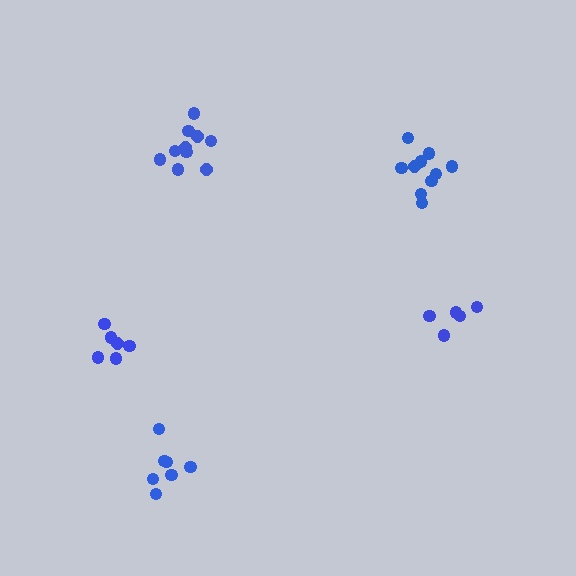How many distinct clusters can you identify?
There are 5 distinct clusters.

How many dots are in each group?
Group 1: 6 dots, Group 2: 10 dots, Group 3: 10 dots, Group 4: 7 dots, Group 5: 5 dots (38 total).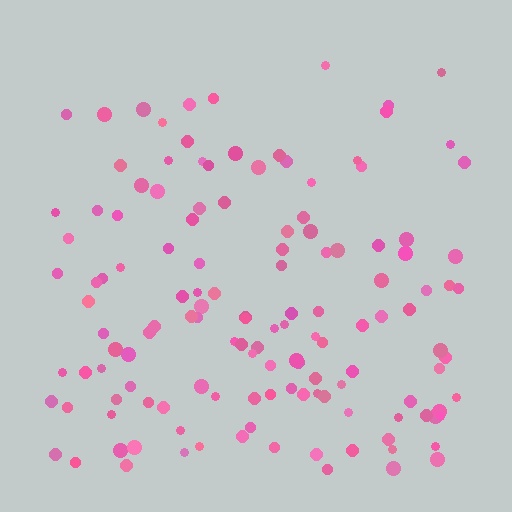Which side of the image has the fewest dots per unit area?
The top.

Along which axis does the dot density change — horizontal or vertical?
Vertical.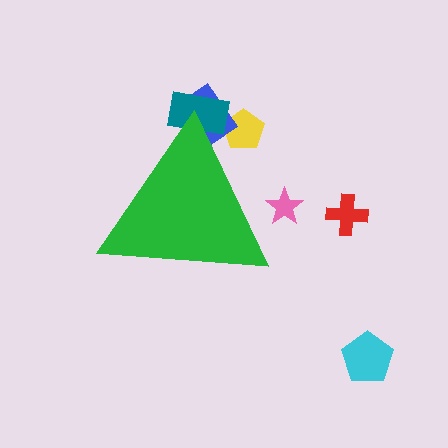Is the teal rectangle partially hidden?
Yes, the teal rectangle is partially hidden behind the green triangle.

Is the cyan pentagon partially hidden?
No, the cyan pentagon is fully visible.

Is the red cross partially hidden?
No, the red cross is fully visible.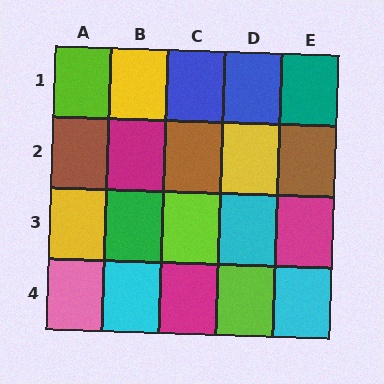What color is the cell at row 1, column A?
Lime.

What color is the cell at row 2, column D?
Yellow.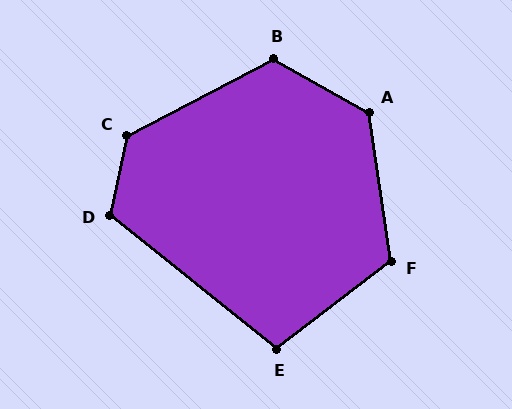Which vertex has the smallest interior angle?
E, at approximately 104 degrees.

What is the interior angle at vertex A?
Approximately 127 degrees (obtuse).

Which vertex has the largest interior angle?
C, at approximately 129 degrees.